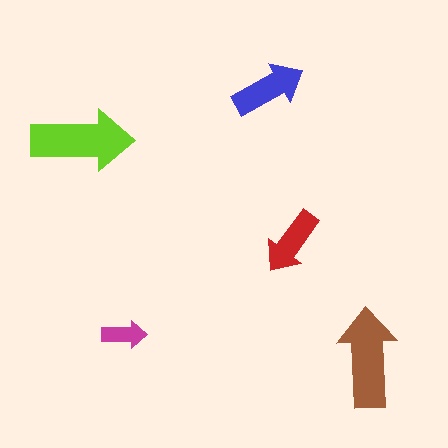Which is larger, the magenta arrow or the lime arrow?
The lime one.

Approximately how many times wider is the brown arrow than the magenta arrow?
About 2 times wider.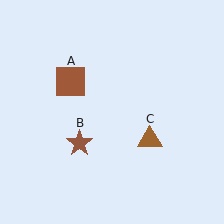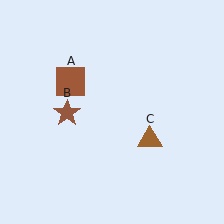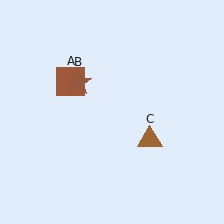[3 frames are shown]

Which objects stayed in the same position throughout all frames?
Brown square (object A) and brown triangle (object C) remained stationary.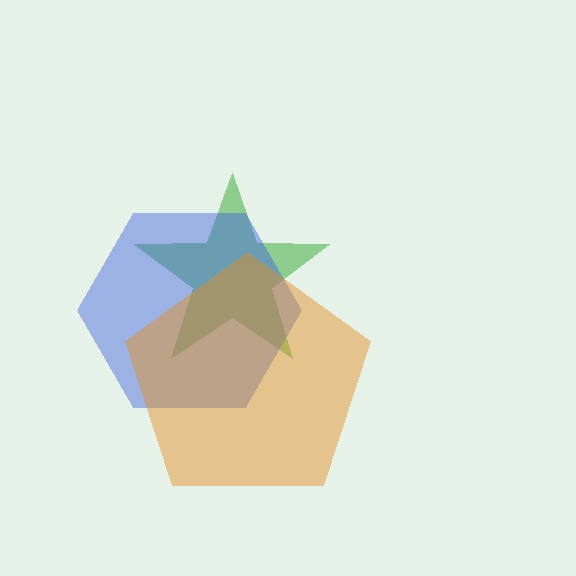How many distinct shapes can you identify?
There are 3 distinct shapes: a green star, a blue hexagon, an orange pentagon.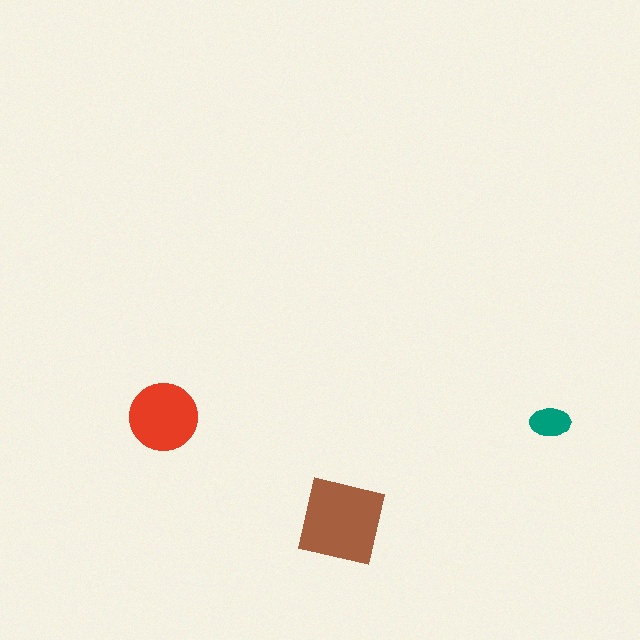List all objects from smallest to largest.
The teal ellipse, the red circle, the brown square.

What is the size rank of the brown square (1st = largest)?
1st.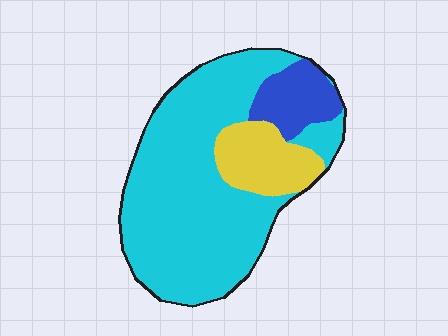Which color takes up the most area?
Cyan, at roughly 75%.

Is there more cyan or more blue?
Cyan.